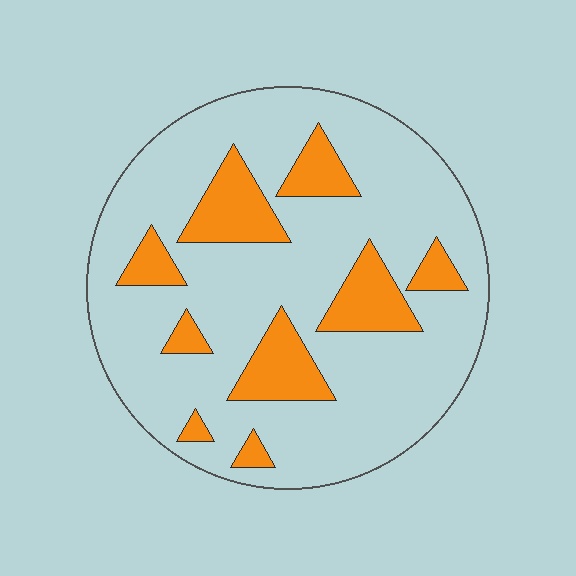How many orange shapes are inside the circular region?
9.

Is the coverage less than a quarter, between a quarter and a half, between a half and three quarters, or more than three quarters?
Less than a quarter.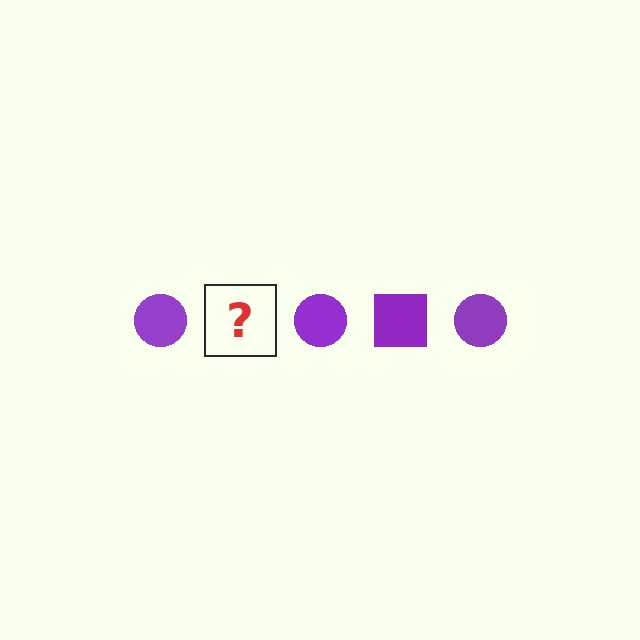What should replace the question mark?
The question mark should be replaced with a purple square.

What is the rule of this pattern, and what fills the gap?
The rule is that the pattern cycles through circle, square shapes in purple. The gap should be filled with a purple square.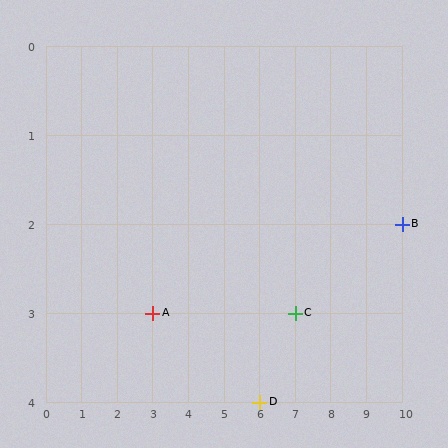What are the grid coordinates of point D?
Point D is at grid coordinates (6, 4).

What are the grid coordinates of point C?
Point C is at grid coordinates (7, 3).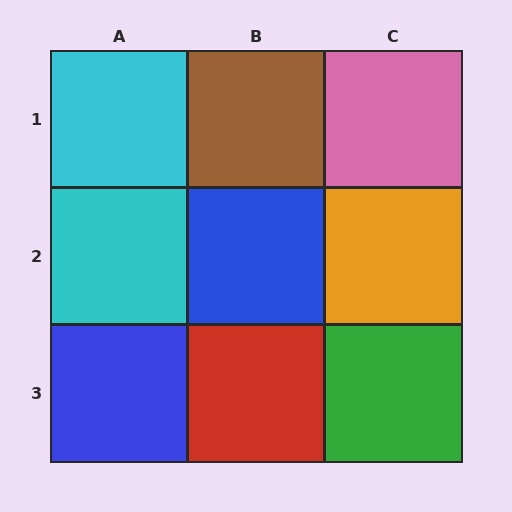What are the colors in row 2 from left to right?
Cyan, blue, orange.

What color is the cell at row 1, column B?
Brown.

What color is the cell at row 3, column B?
Red.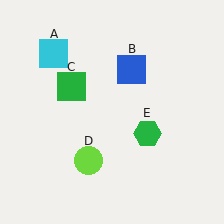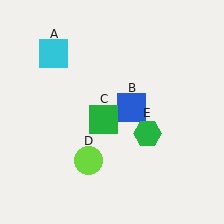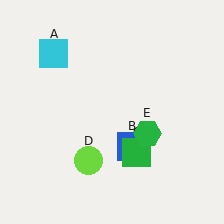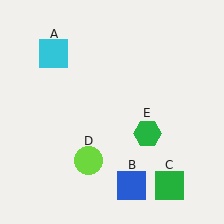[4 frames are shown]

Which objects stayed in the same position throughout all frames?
Cyan square (object A) and lime circle (object D) and green hexagon (object E) remained stationary.